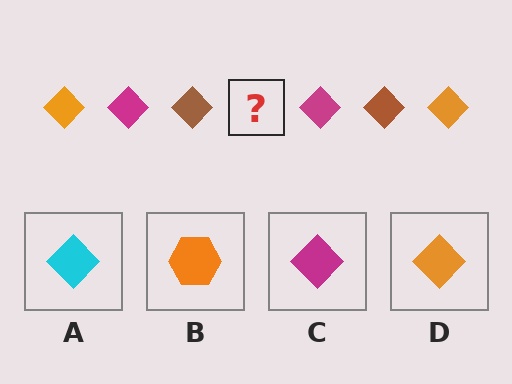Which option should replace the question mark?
Option D.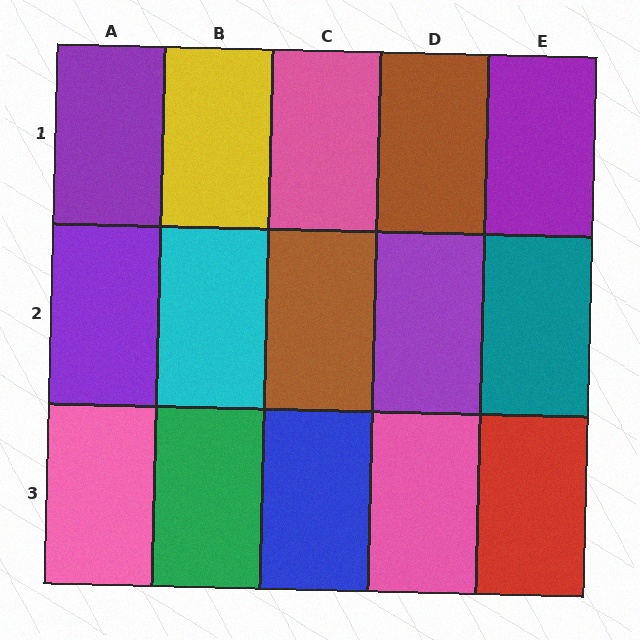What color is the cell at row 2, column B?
Cyan.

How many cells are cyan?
1 cell is cyan.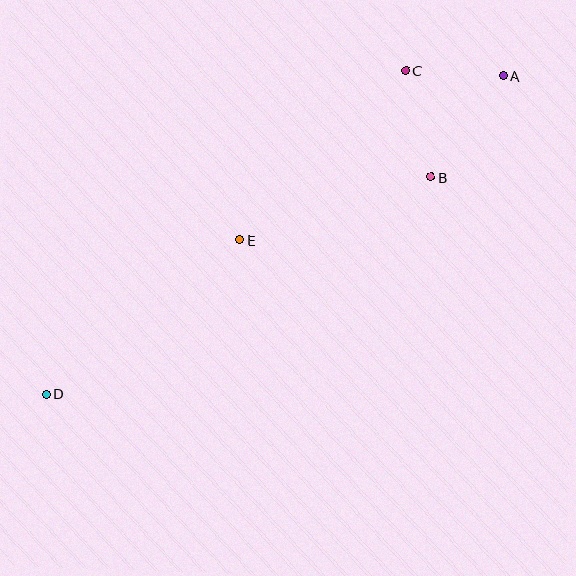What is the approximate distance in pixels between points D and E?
The distance between D and E is approximately 248 pixels.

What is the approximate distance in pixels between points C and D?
The distance between C and D is approximately 484 pixels.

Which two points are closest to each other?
Points A and C are closest to each other.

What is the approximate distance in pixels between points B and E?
The distance between B and E is approximately 201 pixels.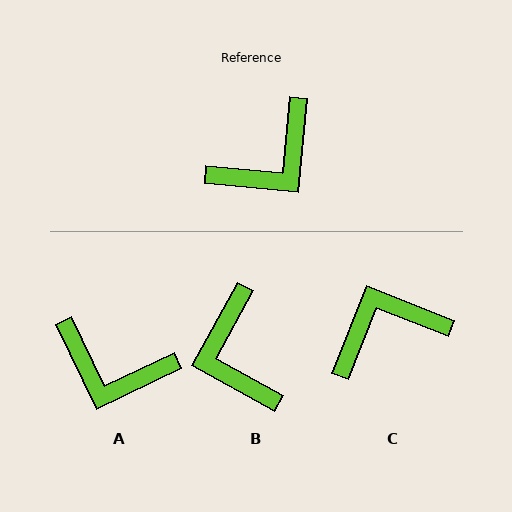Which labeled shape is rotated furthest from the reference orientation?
C, about 164 degrees away.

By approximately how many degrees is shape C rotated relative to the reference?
Approximately 164 degrees counter-clockwise.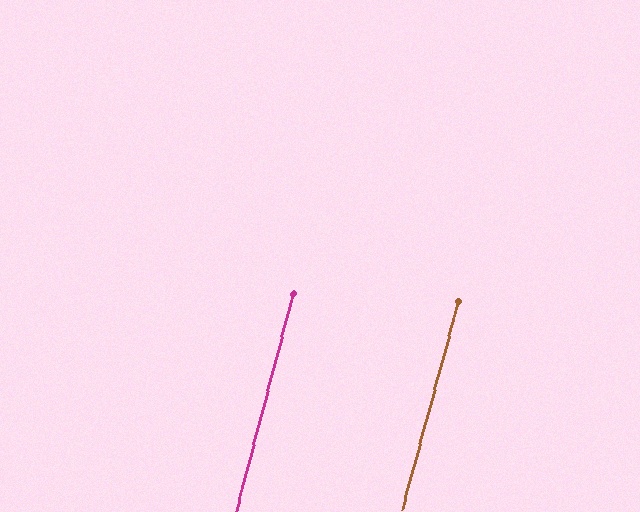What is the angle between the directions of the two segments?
Approximately 0 degrees.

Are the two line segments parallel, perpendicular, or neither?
Parallel — their directions differ by only 0.3°.